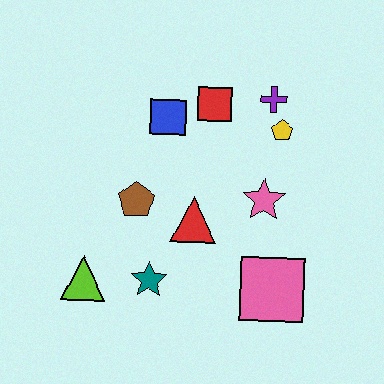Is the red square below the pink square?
No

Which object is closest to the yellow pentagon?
The purple cross is closest to the yellow pentagon.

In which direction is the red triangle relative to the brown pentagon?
The red triangle is to the right of the brown pentagon.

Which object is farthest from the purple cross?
The lime triangle is farthest from the purple cross.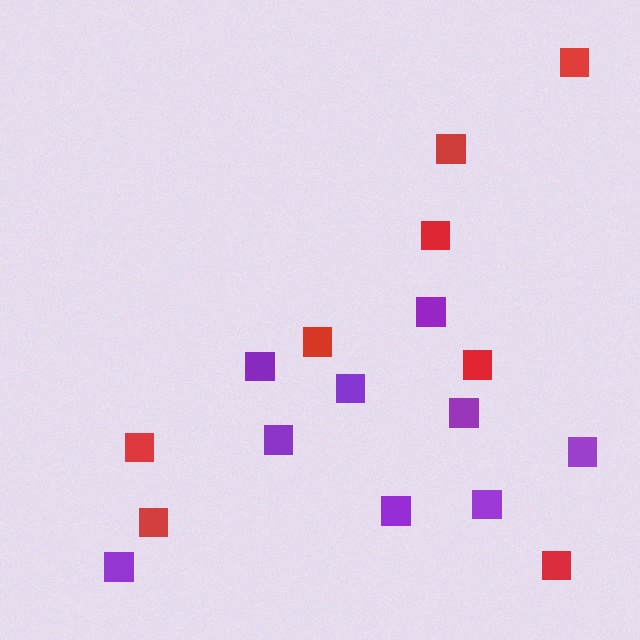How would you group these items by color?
There are 2 groups: one group of red squares (8) and one group of purple squares (9).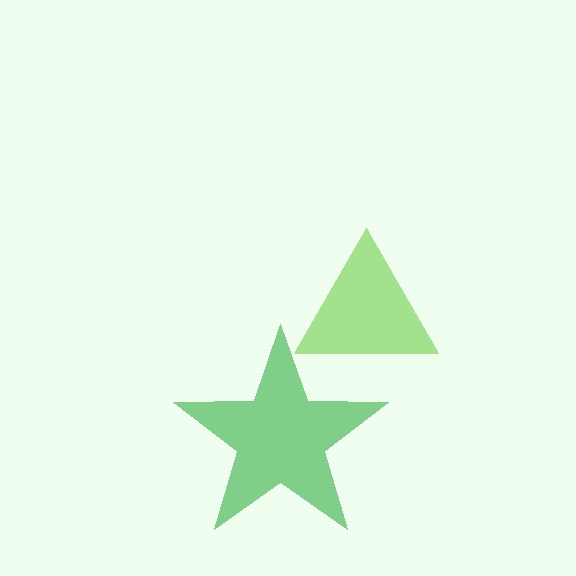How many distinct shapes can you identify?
There are 2 distinct shapes: a lime triangle, a green star.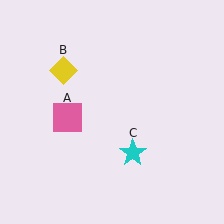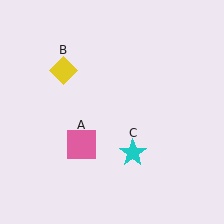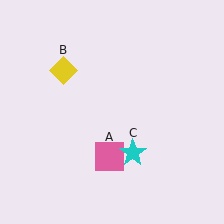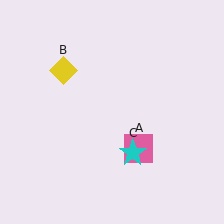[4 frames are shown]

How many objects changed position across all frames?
1 object changed position: pink square (object A).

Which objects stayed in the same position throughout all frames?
Yellow diamond (object B) and cyan star (object C) remained stationary.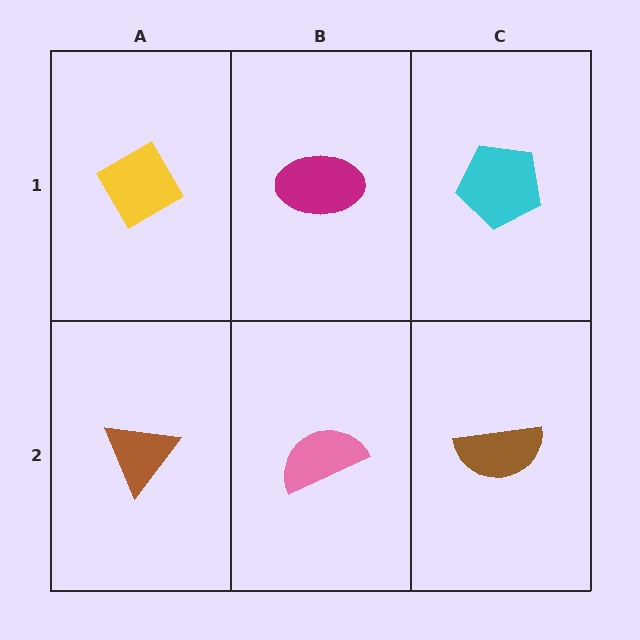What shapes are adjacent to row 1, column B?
A pink semicircle (row 2, column B), a yellow diamond (row 1, column A), a cyan pentagon (row 1, column C).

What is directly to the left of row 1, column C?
A magenta ellipse.